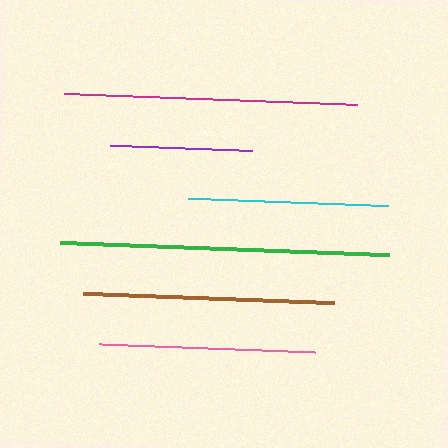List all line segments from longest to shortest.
From longest to shortest: green, magenta, brown, pink, cyan, purple.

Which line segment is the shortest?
The purple line is the shortest at approximately 142 pixels.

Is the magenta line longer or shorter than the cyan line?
The magenta line is longer than the cyan line.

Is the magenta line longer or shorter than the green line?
The green line is longer than the magenta line.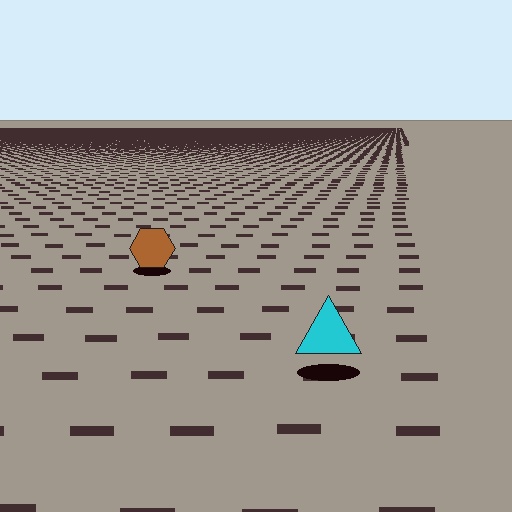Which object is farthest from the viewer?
The brown hexagon is farthest from the viewer. It appears smaller and the ground texture around it is denser.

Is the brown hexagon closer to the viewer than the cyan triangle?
No. The cyan triangle is closer — you can tell from the texture gradient: the ground texture is coarser near it.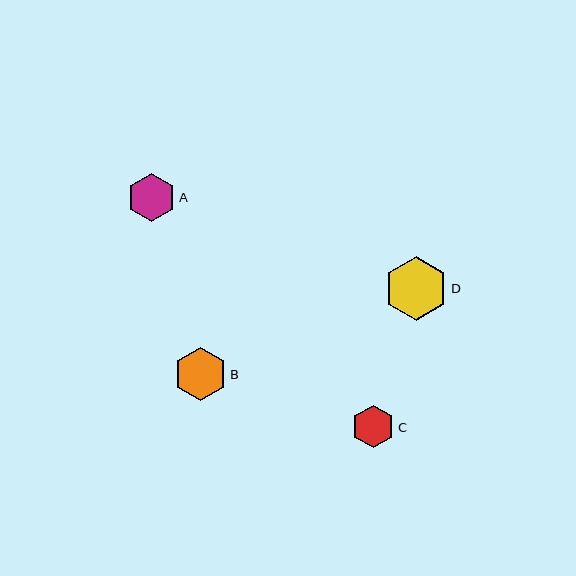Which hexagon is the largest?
Hexagon D is the largest with a size of approximately 64 pixels.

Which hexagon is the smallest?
Hexagon C is the smallest with a size of approximately 43 pixels.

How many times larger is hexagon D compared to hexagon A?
Hexagon D is approximately 1.3 times the size of hexagon A.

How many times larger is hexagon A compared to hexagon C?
Hexagon A is approximately 1.1 times the size of hexagon C.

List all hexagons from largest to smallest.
From largest to smallest: D, B, A, C.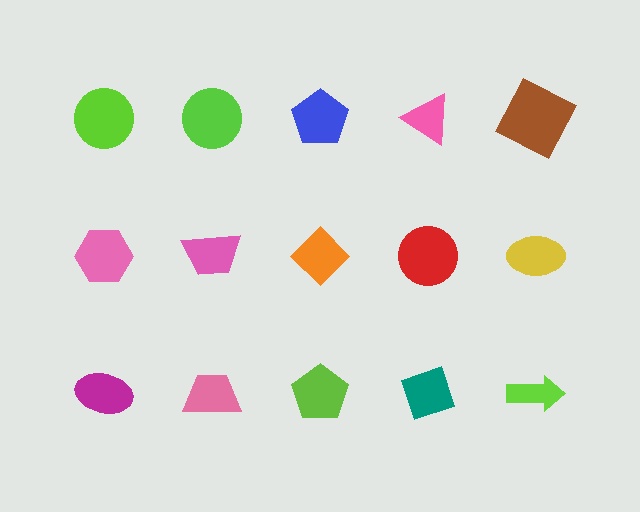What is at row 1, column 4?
A pink triangle.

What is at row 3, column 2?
A pink trapezoid.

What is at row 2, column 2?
A pink trapezoid.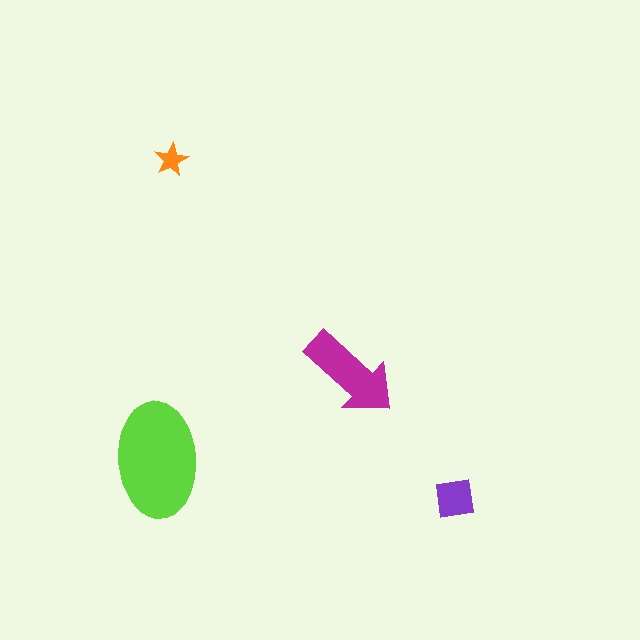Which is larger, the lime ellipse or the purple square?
The lime ellipse.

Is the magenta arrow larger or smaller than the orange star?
Larger.